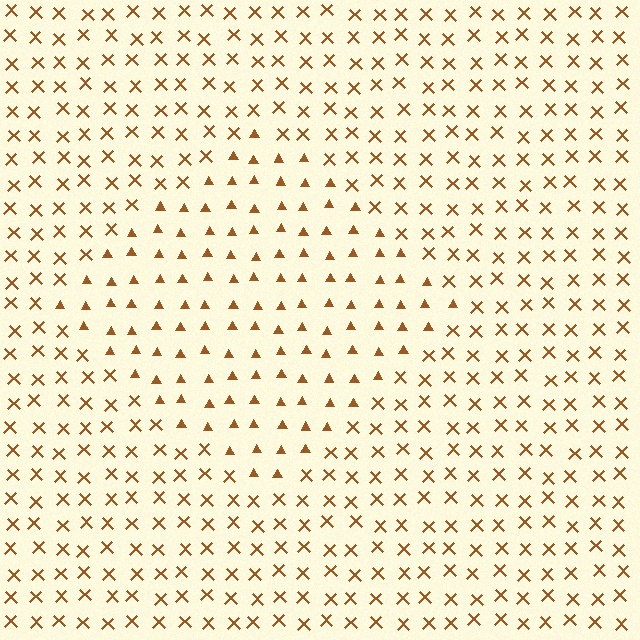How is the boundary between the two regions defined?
The boundary is defined by a change in element shape: triangles inside vs. X marks outside. All elements share the same color and spacing.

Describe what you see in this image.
The image is filled with small brown elements arranged in a uniform grid. A diamond-shaped region contains triangles, while the surrounding area contains X marks. The boundary is defined purely by the change in element shape.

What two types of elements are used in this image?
The image uses triangles inside the diamond region and X marks outside it.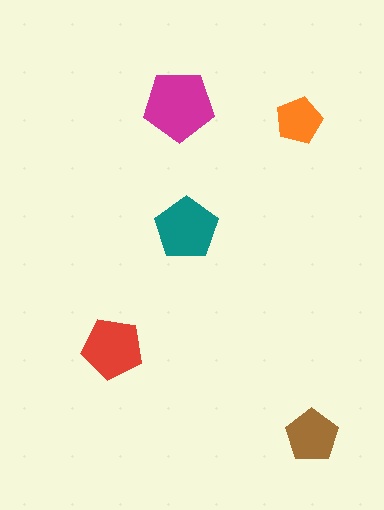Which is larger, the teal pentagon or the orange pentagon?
The teal one.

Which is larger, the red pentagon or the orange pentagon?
The red one.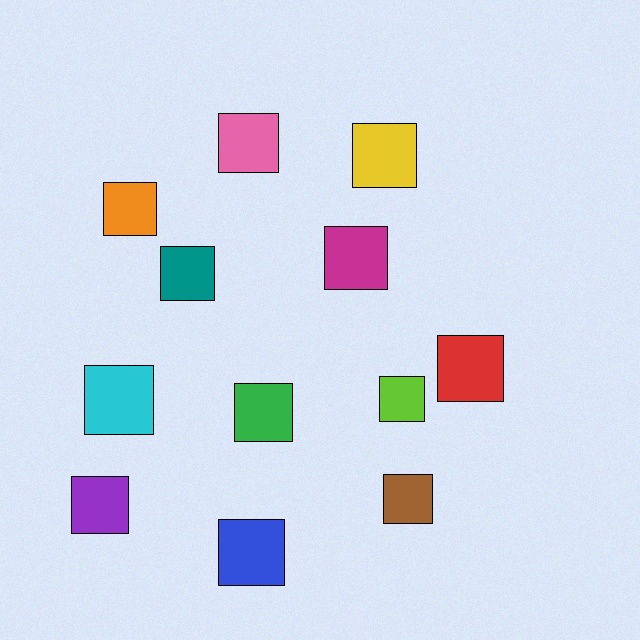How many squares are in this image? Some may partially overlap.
There are 12 squares.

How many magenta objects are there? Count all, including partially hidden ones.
There is 1 magenta object.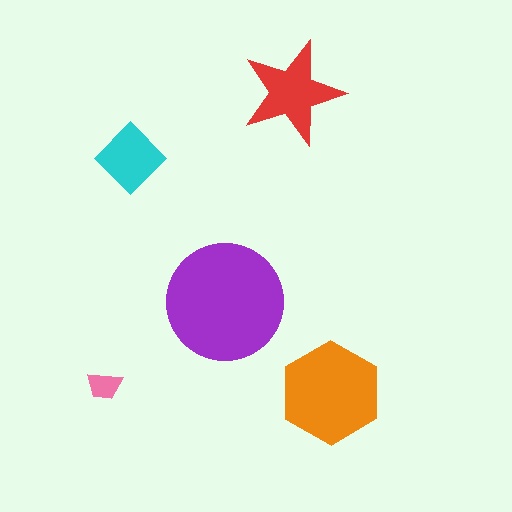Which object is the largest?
The purple circle.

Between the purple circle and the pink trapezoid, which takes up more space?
The purple circle.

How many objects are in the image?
There are 5 objects in the image.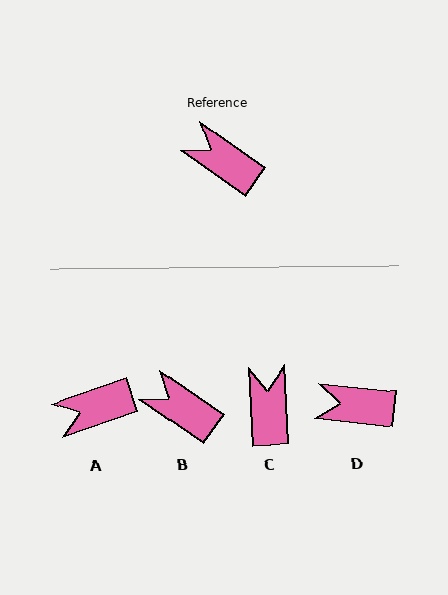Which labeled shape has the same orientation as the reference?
B.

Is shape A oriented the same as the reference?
No, it is off by about 54 degrees.